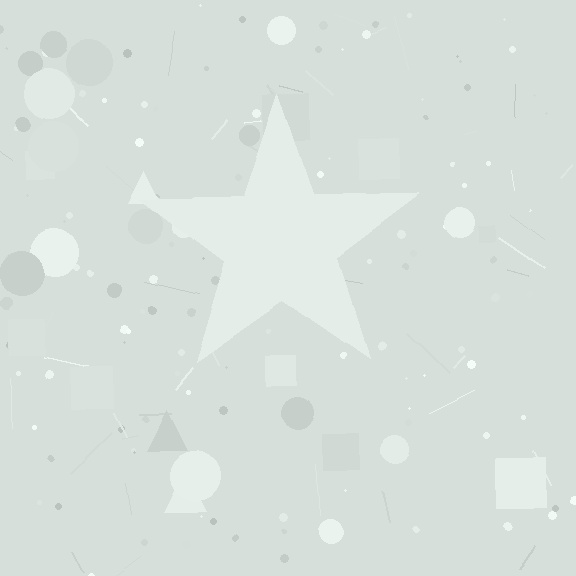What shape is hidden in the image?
A star is hidden in the image.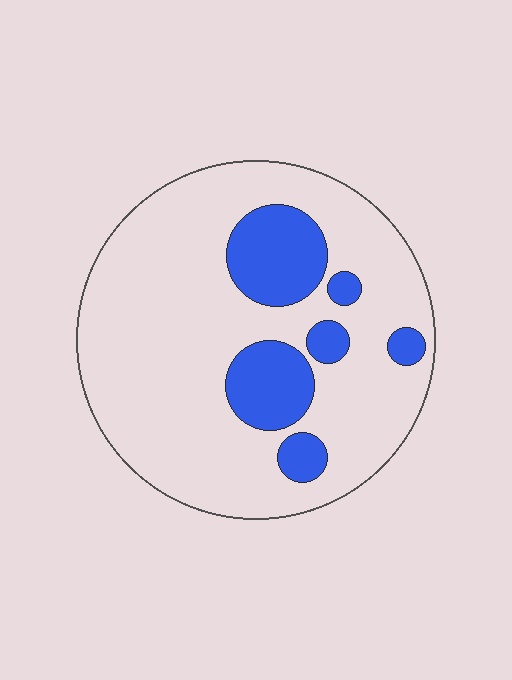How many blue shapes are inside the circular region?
6.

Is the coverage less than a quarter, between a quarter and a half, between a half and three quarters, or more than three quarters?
Less than a quarter.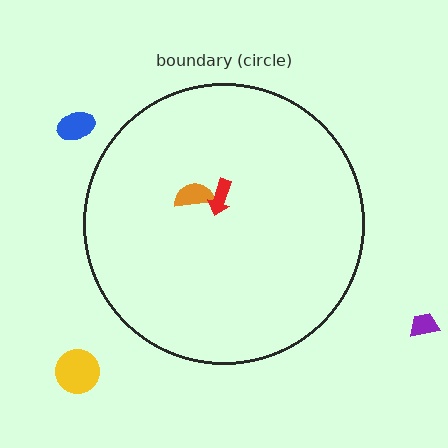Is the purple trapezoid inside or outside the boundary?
Outside.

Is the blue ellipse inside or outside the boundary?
Outside.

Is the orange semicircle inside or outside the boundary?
Inside.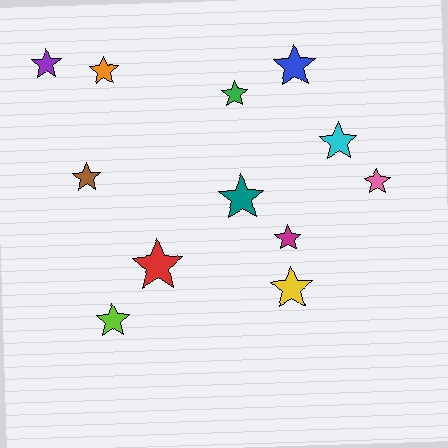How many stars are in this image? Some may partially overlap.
There are 12 stars.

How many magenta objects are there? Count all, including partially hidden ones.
There is 1 magenta object.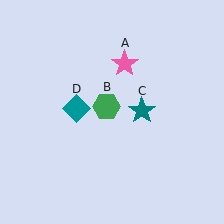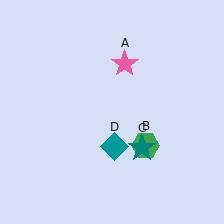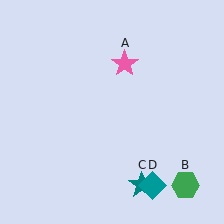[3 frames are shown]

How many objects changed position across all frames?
3 objects changed position: green hexagon (object B), teal star (object C), teal diamond (object D).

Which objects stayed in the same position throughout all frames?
Pink star (object A) remained stationary.